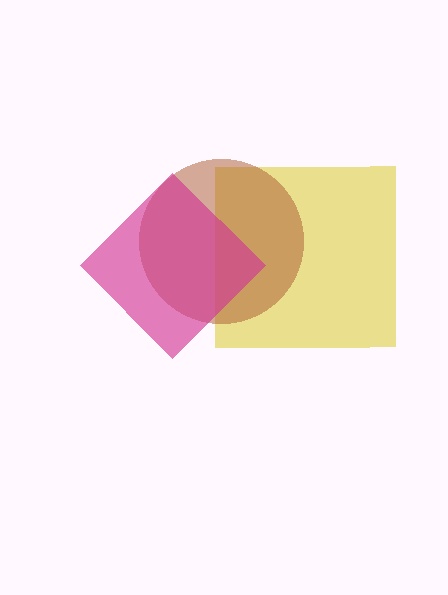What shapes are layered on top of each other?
The layered shapes are: a yellow square, a brown circle, a magenta diamond.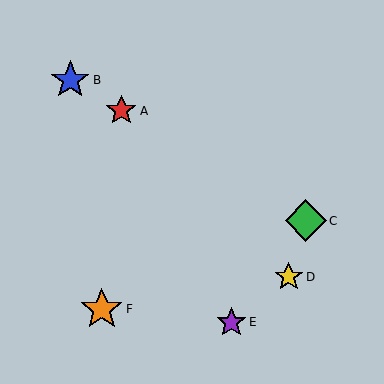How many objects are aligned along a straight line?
3 objects (A, B, C) are aligned along a straight line.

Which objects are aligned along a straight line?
Objects A, B, C are aligned along a straight line.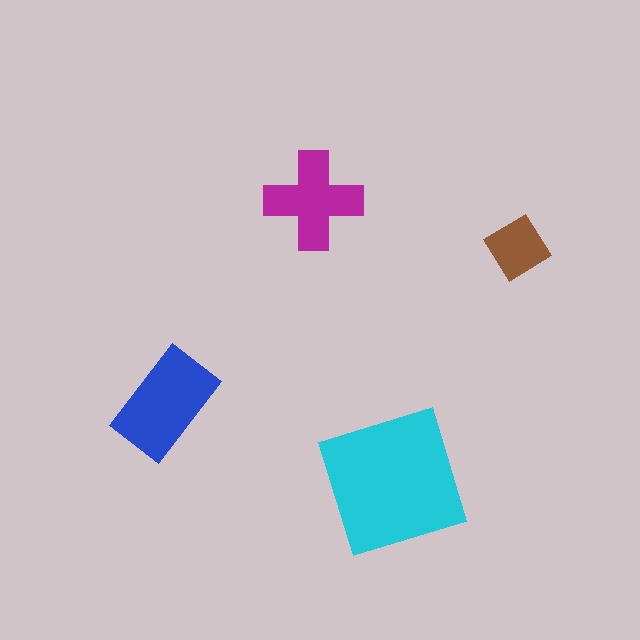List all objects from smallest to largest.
The brown diamond, the magenta cross, the blue rectangle, the cyan square.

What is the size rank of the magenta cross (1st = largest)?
3rd.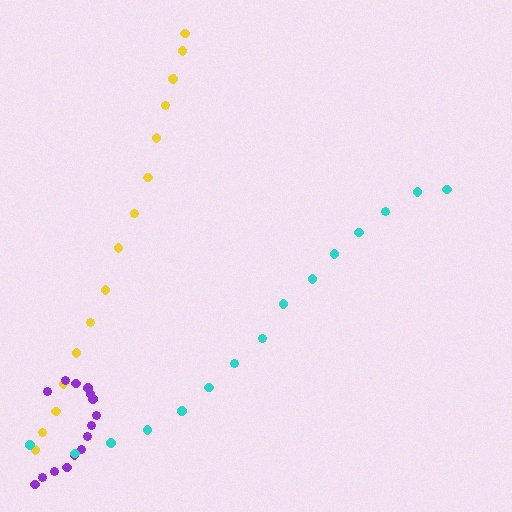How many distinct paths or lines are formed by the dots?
There are 3 distinct paths.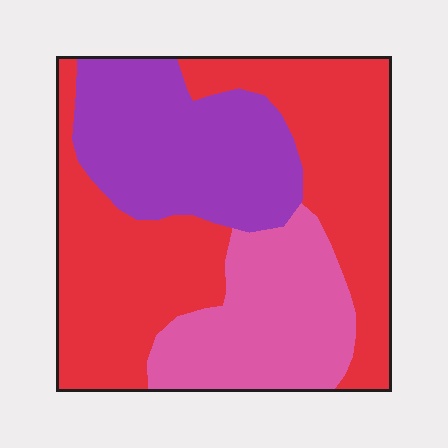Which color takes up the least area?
Pink, at roughly 25%.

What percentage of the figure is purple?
Purple covers around 25% of the figure.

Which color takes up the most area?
Red, at roughly 50%.